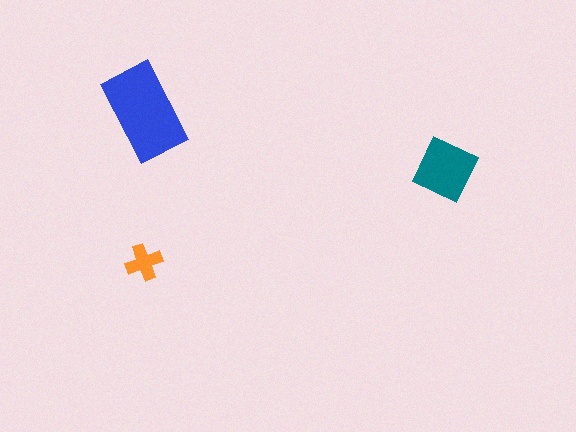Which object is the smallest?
The orange cross.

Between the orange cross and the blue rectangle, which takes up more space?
The blue rectangle.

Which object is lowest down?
The orange cross is bottommost.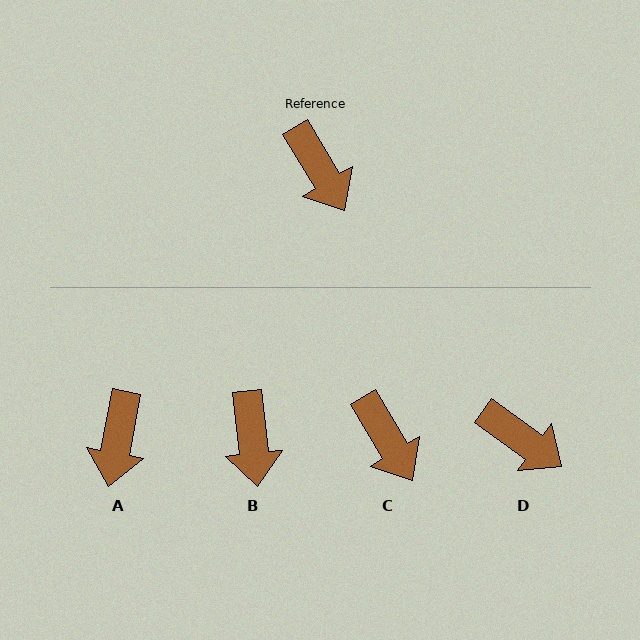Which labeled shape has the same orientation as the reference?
C.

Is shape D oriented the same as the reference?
No, it is off by about 23 degrees.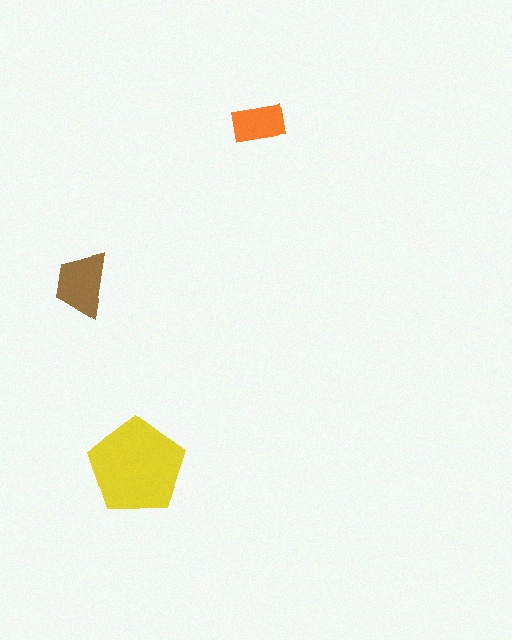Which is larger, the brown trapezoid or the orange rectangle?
The brown trapezoid.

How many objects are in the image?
There are 3 objects in the image.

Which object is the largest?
The yellow pentagon.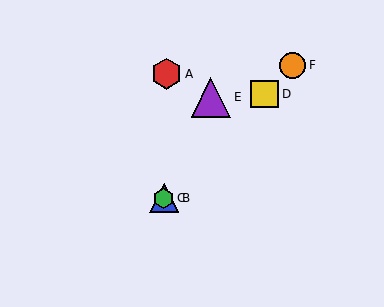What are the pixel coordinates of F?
Object F is at (293, 65).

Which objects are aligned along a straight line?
Objects B, C, D, F are aligned along a straight line.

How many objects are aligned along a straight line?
4 objects (B, C, D, F) are aligned along a straight line.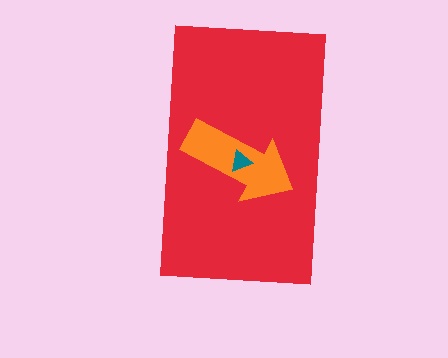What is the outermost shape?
The red rectangle.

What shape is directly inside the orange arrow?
The teal triangle.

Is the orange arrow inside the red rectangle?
Yes.